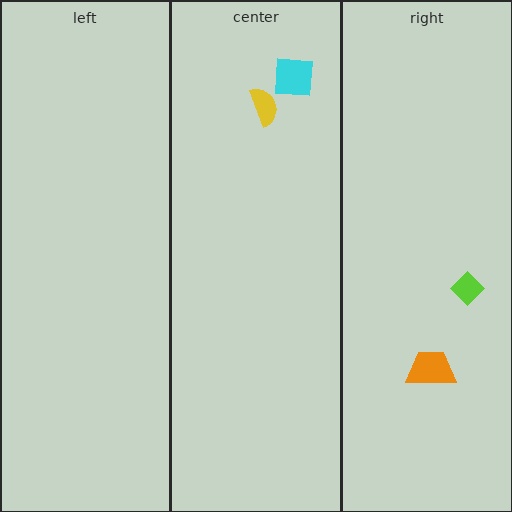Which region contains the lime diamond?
The right region.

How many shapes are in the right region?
2.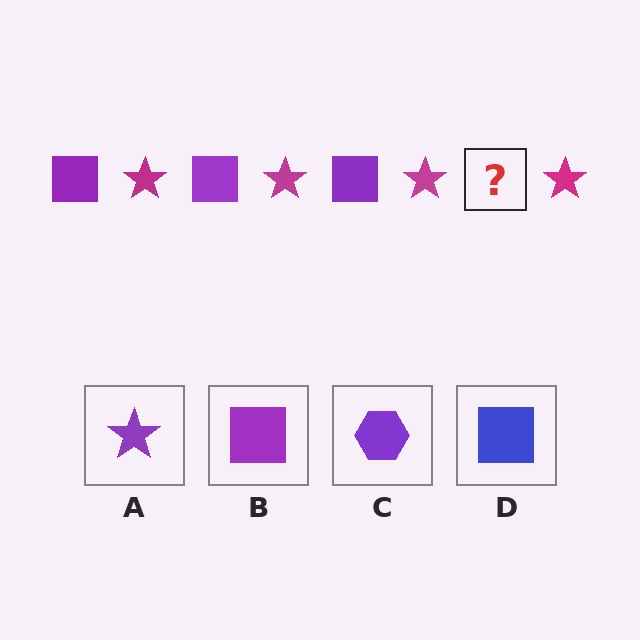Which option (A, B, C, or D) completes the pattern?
B.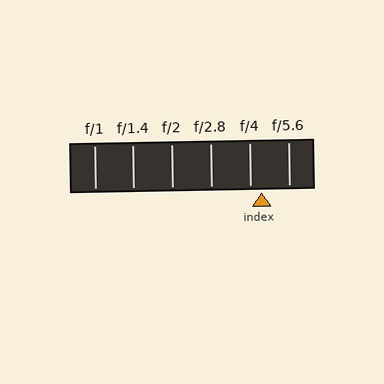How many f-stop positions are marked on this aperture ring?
There are 6 f-stop positions marked.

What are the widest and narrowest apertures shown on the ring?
The widest aperture shown is f/1 and the narrowest is f/5.6.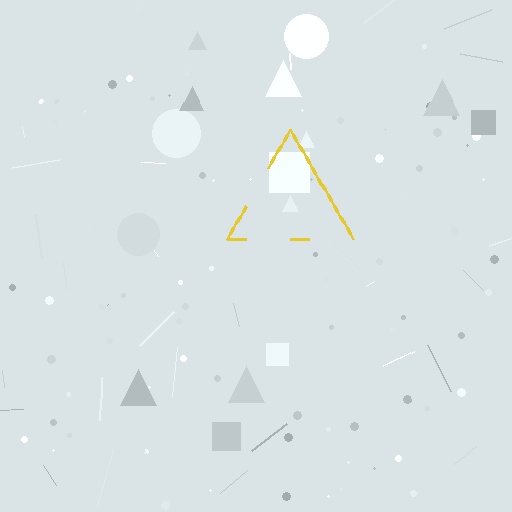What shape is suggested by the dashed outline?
The dashed outline suggests a triangle.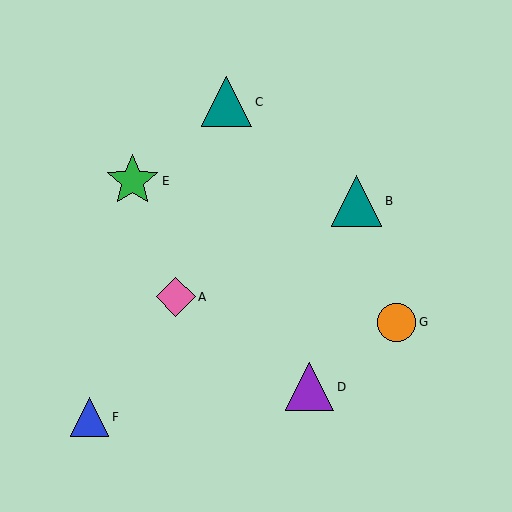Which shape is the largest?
The green star (labeled E) is the largest.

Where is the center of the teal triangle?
The center of the teal triangle is at (227, 102).